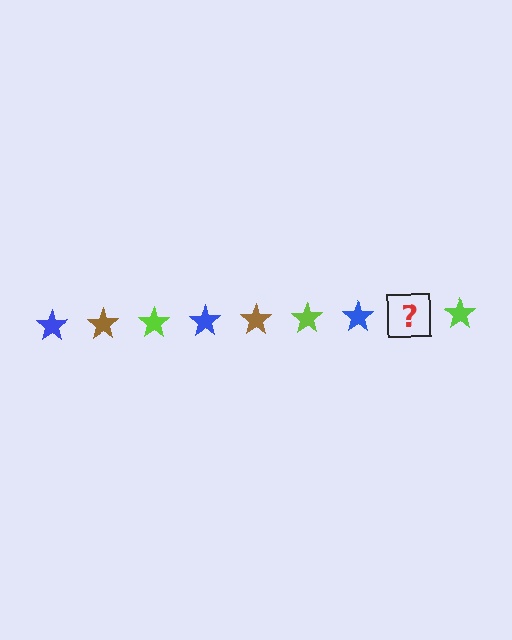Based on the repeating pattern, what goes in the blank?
The blank should be a brown star.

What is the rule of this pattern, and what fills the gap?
The rule is that the pattern cycles through blue, brown, lime stars. The gap should be filled with a brown star.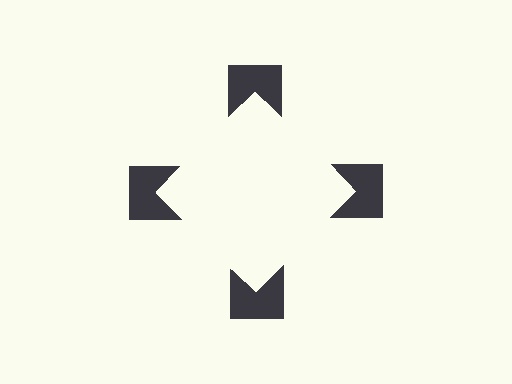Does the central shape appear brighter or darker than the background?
It typically appears slightly brighter than the background, even though no actual brightness change is drawn.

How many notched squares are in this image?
There are 4 — one at each vertex of the illusory square.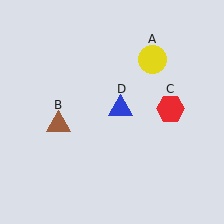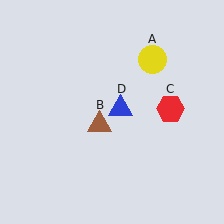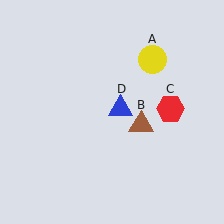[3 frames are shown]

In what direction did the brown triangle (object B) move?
The brown triangle (object B) moved right.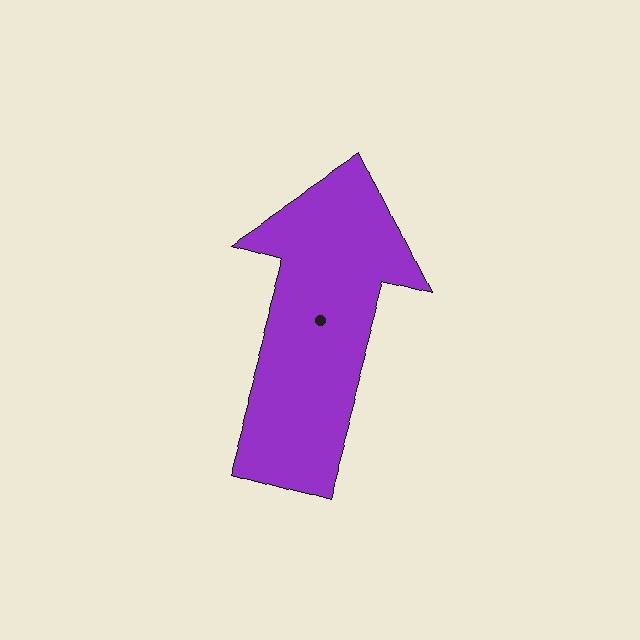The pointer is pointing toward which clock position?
Roughly 1 o'clock.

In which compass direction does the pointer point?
North.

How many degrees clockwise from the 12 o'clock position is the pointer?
Approximately 15 degrees.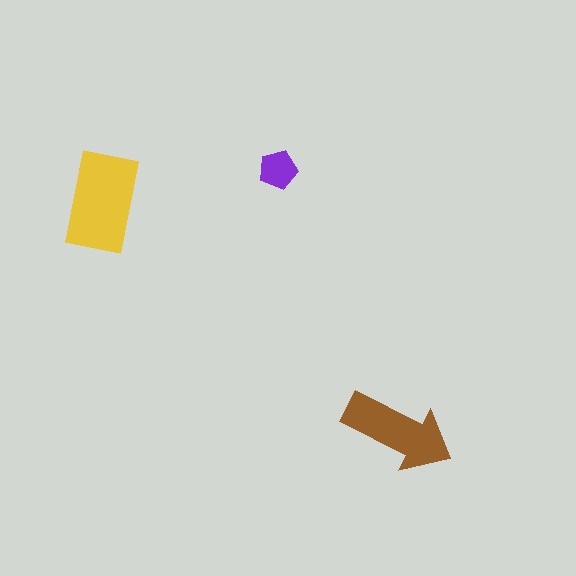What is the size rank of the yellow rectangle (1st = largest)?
1st.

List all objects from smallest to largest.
The purple pentagon, the brown arrow, the yellow rectangle.